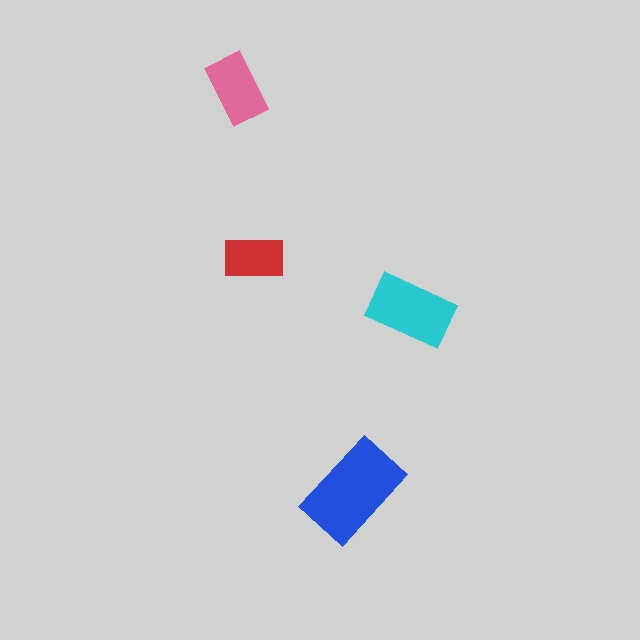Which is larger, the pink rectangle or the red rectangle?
The pink one.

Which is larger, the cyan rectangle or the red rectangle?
The cyan one.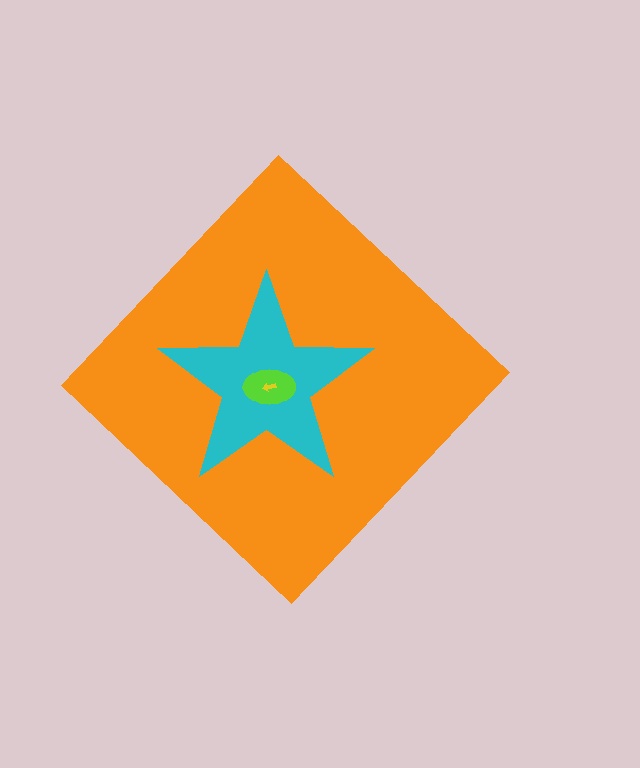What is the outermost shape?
The orange diamond.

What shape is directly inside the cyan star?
The lime ellipse.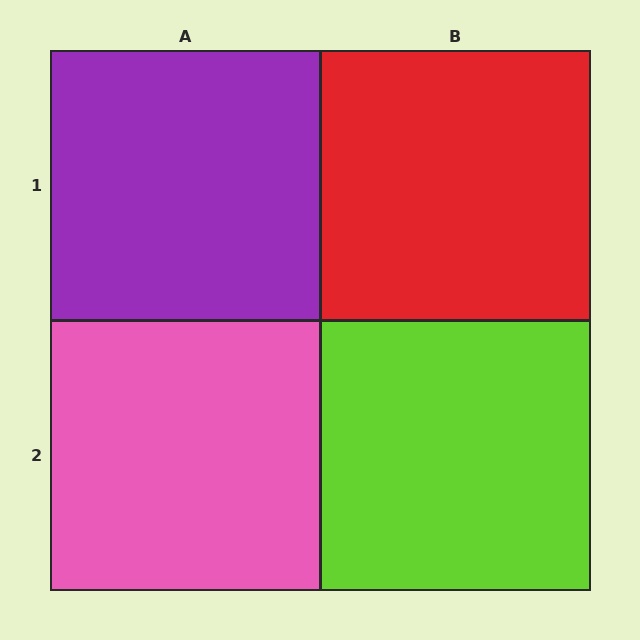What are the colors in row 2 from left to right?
Pink, lime.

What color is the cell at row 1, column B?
Red.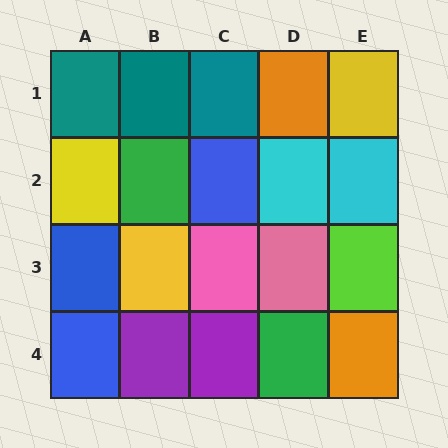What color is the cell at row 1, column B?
Teal.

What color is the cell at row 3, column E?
Lime.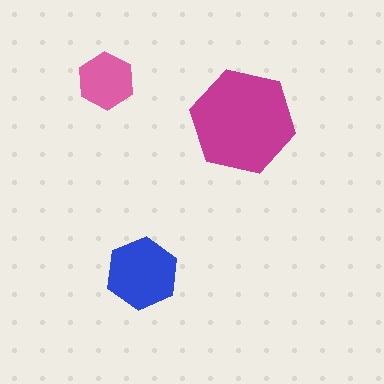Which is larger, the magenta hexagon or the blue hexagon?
The magenta one.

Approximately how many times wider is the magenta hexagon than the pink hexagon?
About 2 times wider.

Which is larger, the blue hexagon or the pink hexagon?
The blue one.